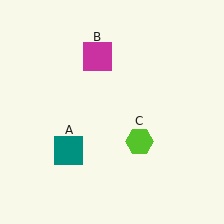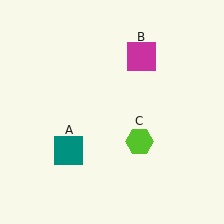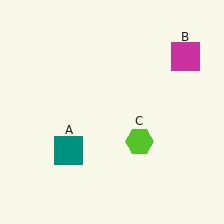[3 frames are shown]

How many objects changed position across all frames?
1 object changed position: magenta square (object B).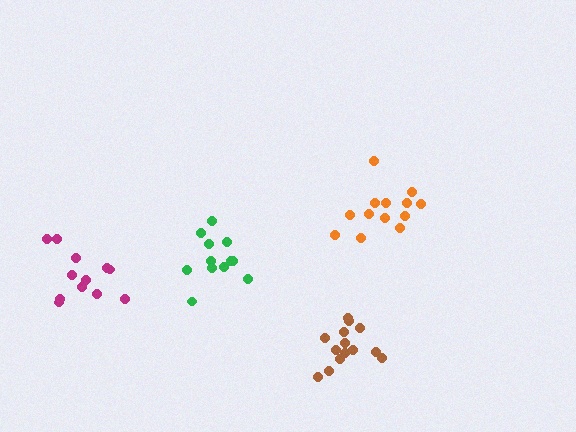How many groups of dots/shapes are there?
There are 4 groups.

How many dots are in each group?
Group 1: 12 dots, Group 2: 12 dots, Group 3: 13 dots, Group 4: 14 dots (51 total).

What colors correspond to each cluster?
The clusters are colored: magenta, green, orange, brown.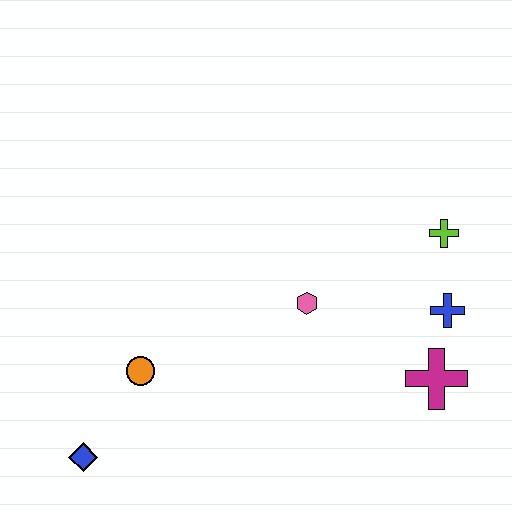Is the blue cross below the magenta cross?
No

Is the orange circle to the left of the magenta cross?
Yes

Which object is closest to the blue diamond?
The orange circle is closest to the blue diamond.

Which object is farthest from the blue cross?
The blue diamond is farthest from the blue cross.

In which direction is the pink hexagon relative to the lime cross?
The pink hexagon is to the left of the lime cross.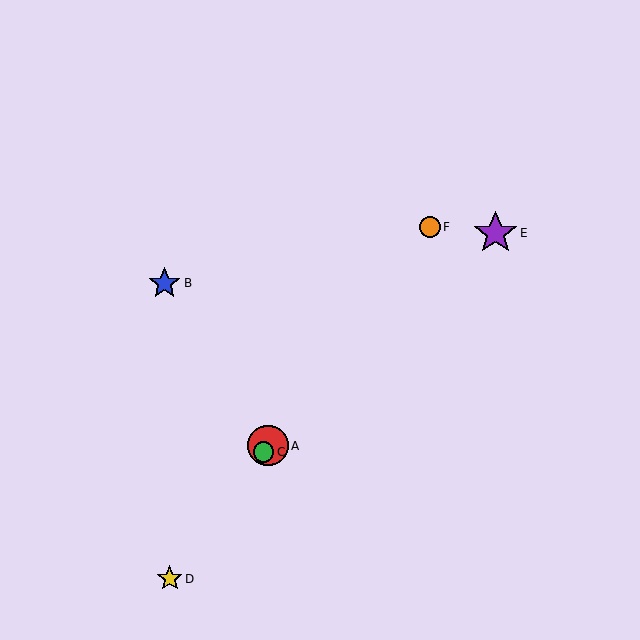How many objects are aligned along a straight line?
4 objects (A, C, D, F) are aligned along a straight line.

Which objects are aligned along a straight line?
Objects A, C, D, F are aligned along a straight line.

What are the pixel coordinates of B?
Object B is at (165, 283).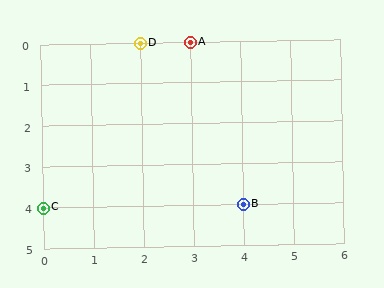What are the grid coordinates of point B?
Point B is at grid coordinates (4, 4).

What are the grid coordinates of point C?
Point C is at grid coordinates (0, 4).